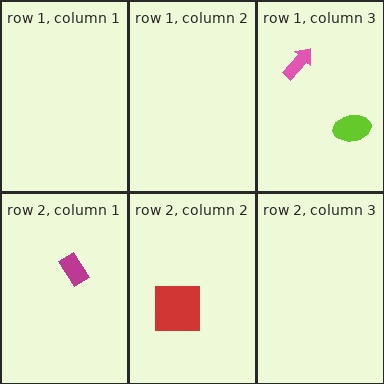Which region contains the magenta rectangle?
The row 2, column 1 region.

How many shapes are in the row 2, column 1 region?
1.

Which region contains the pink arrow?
The row 1, column 3 region.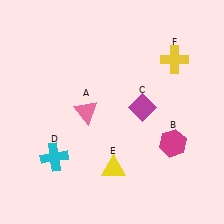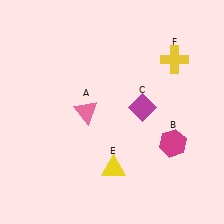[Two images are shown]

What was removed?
The cyan cross (D) was removed in Image 2.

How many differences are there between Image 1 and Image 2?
There is 1 difference between the two images.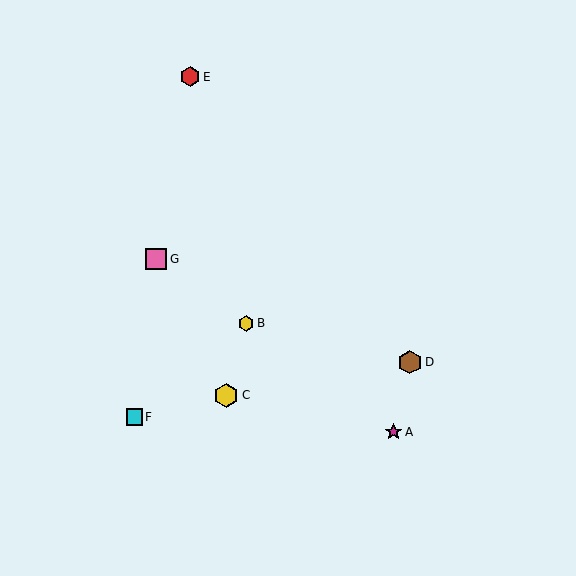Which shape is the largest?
The yellow hexagon (labeled C) is the largest.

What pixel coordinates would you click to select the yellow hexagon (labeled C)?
Click at (226, 395) to select the yellow hexagon C.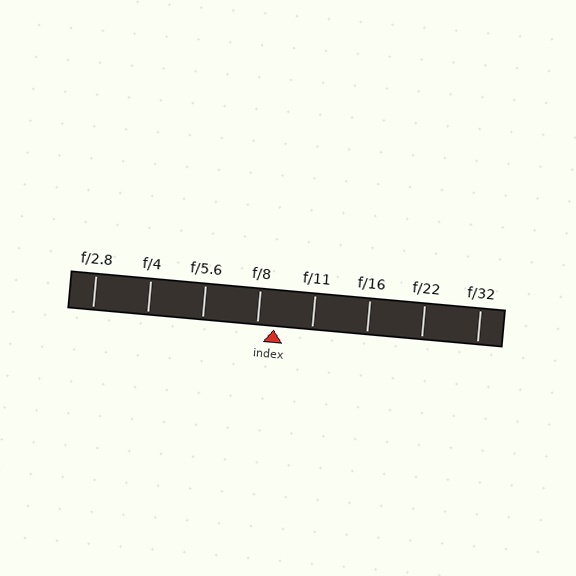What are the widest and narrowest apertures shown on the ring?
The widest aperture shown is f/2.8 and the narrowest is f/32.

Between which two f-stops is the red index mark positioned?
The index mark is between f/8 and f/11.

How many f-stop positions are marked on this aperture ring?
There are 8 f-stop positions marked.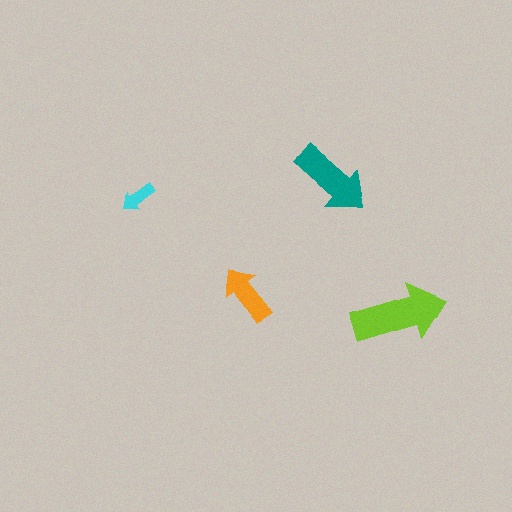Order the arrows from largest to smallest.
the lime one, the teal one, the orange one, the cyan one.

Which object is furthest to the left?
The cyan arrow is leftmost.